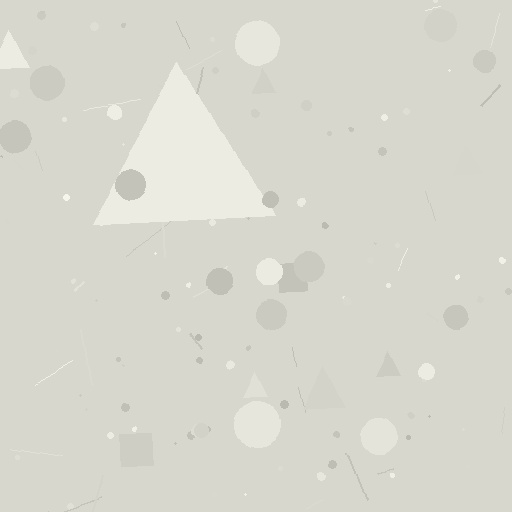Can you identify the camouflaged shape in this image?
The camouflaged shape is a triangle.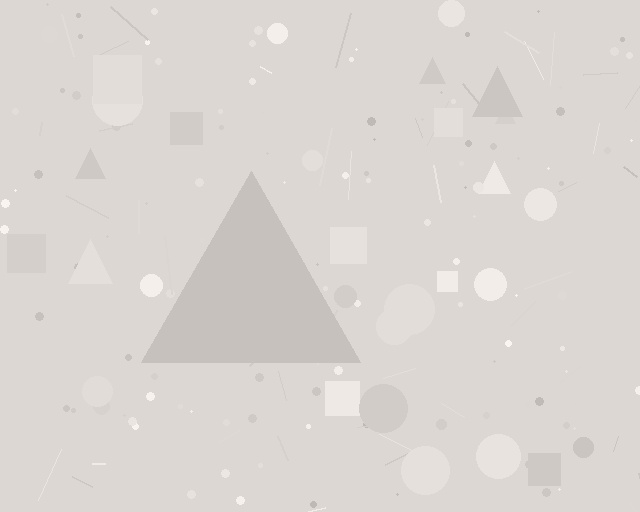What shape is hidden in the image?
A triangle is hidden in the image.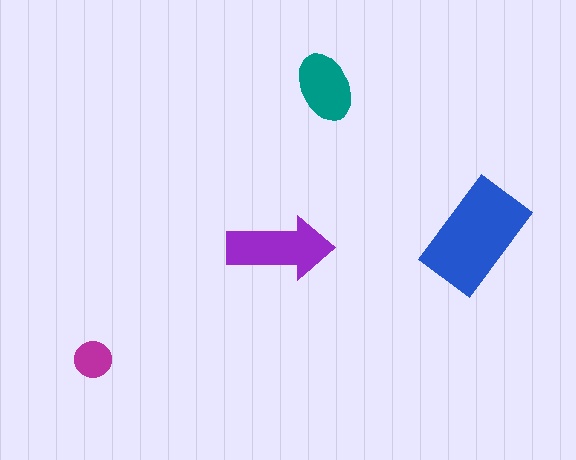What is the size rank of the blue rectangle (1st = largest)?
1st.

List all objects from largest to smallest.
The blue rectangle, the purple arrow, the teal ellipse, the magenta circle.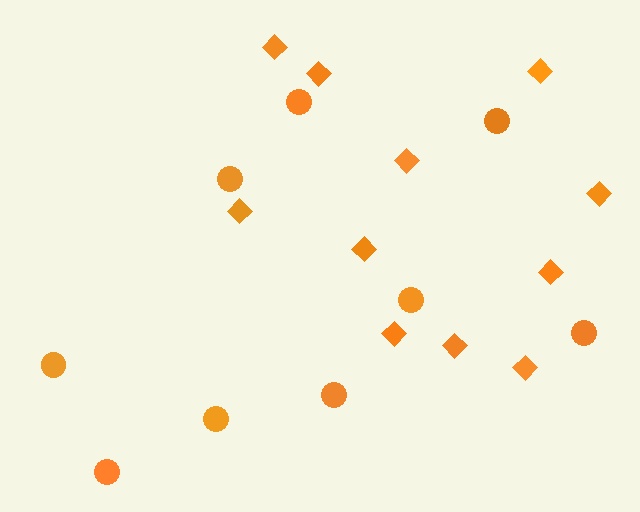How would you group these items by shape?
There are 2 groups: one group of diamonds (11) and one group of circles (9).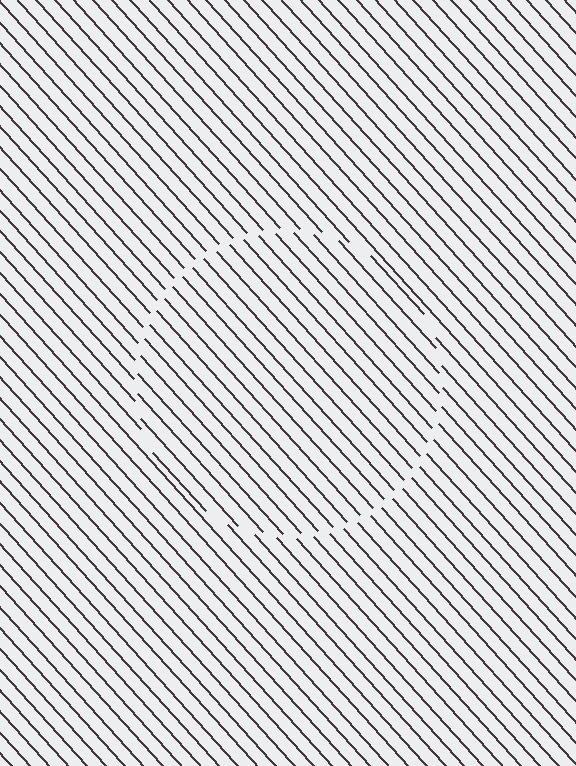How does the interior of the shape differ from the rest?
The interior of the shape contains the same grating, shifted by half a period — the contour is defined by the phase discontinuity where line-ends from the inner and outer gratings abut.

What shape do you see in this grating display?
An illusory circle. The interior of the shape contains the same grating, shifted by half a period — the contour is defined by the phase discontinuity where line-ends from the inner and outer gratings abut.